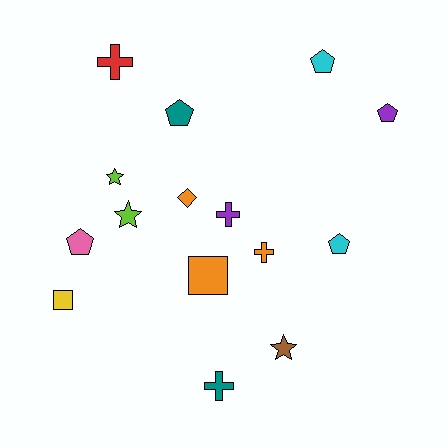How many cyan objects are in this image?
There are 2 cyan objects.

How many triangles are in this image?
There are no triangles.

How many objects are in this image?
There are 15 objects.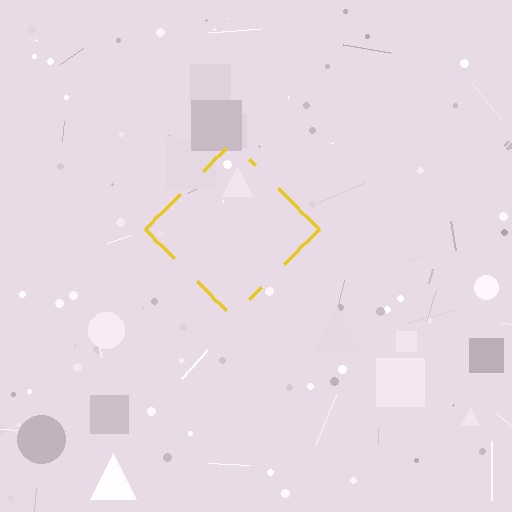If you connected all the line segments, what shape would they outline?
They would outline a diamond.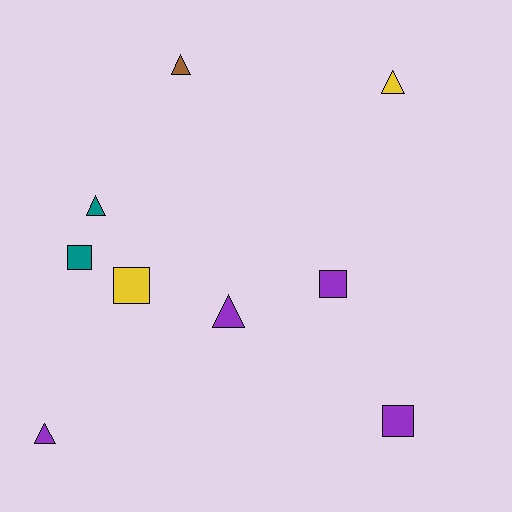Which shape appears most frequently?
Triangle, with 5 objects.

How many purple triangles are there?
There are 2 purple triangles.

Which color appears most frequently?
Purple, with 4 objects.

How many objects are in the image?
There are 9 objects.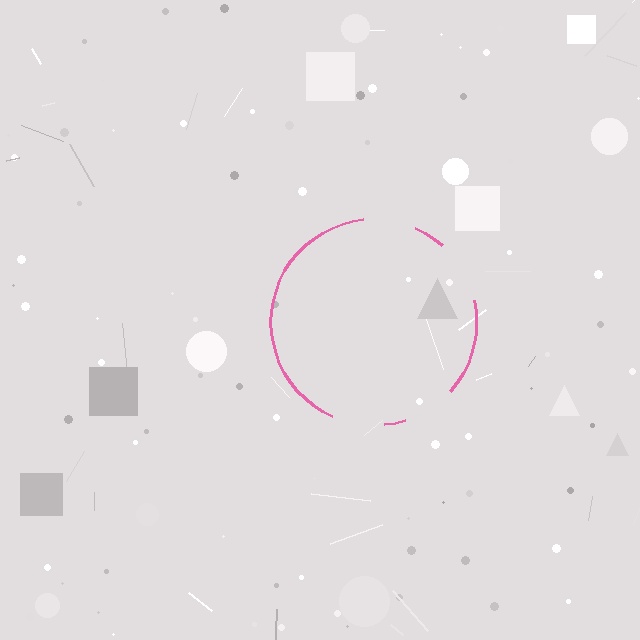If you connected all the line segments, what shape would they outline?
They would outline a circle.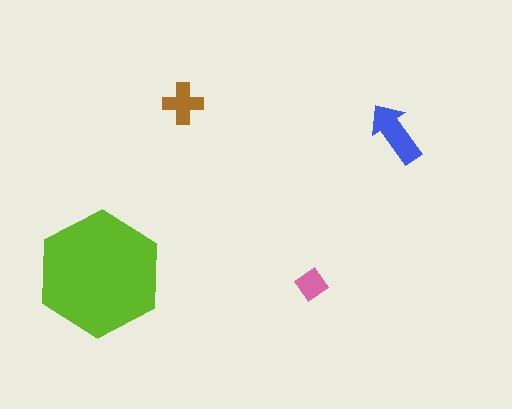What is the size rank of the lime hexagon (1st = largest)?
1st.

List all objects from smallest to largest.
The pink diamond, the brown cross, the blue arrow, the lime hexagon.